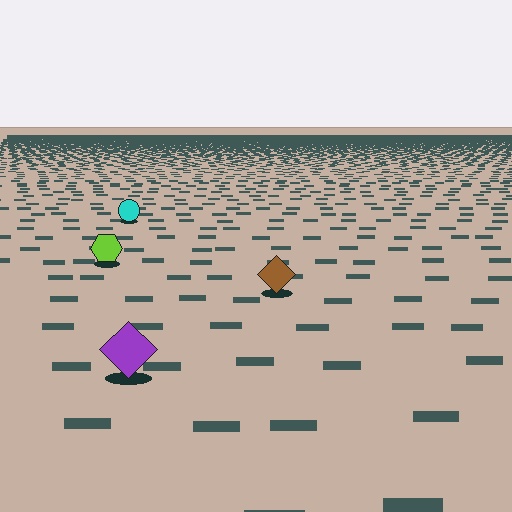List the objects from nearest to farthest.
From nearest to farthest: the purple diamond, the brown diamond, the lime hexagon, the cyan circle.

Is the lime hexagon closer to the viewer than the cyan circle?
Yes. The lime hexagon is closer — you can tell from the texture gradient: the ground texture is coarser near it.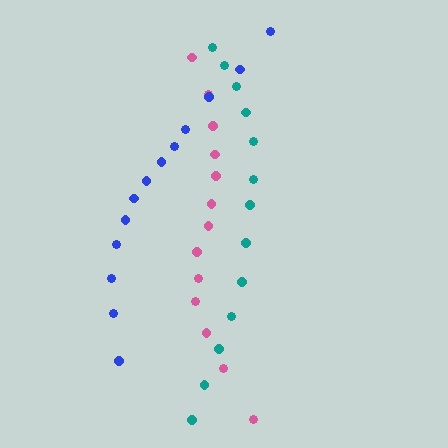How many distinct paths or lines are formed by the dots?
There are 3 distinct paths.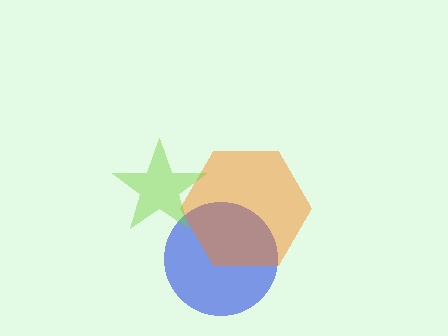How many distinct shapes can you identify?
There are 3 distinct shapes: a blue circle, an orange hexagon, a lime star.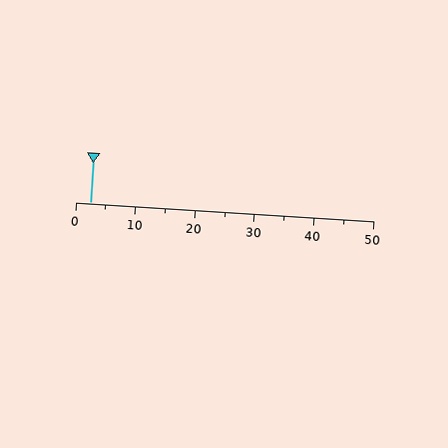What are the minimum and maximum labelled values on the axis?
The axis runs from 0 to 50.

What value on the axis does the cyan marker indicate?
The marker indicates approximately 2.5.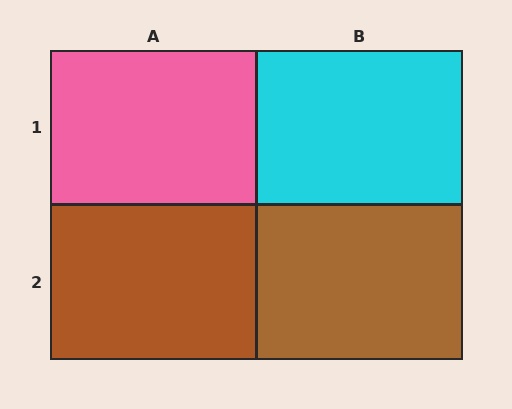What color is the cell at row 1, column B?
Cyan.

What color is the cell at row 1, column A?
Pink.